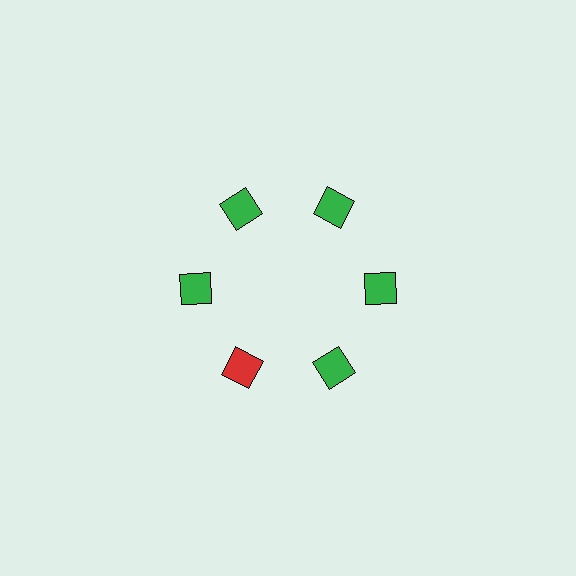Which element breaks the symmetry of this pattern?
The red square at roughly the 7 o'clock position breaks the symmetry. All other shapes are green squares.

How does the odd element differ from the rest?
It has a different color: red instead of green.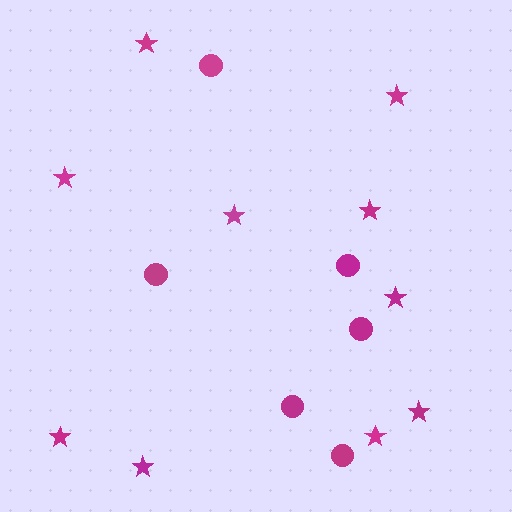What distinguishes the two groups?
There are 2 groups: one group of stars (10) and one group of circles (6).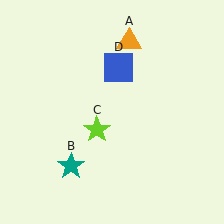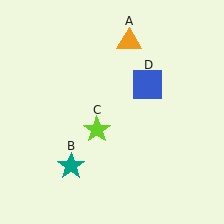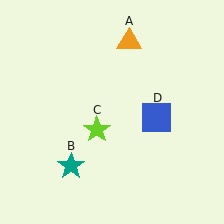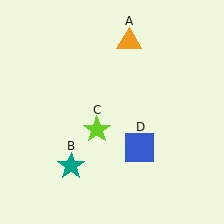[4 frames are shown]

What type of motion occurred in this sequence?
The blue square (object D) rotated clockwise around the center of the scene.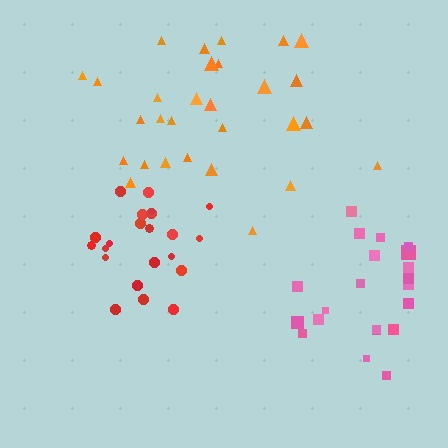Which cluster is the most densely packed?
Red.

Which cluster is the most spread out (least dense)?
Orange.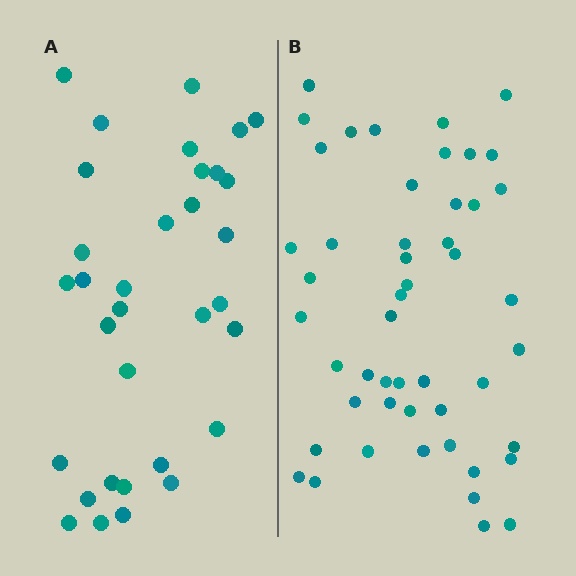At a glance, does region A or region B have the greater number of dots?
Region B (the right region) has more dots.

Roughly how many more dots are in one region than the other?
Region B has approximately 15 more dots than region A.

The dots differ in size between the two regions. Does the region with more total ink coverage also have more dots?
No. Region A has more total ink coverage because its dots are larger, but region B actually contains more individual dots. Total area can be misleading — the number of items is what matters here.